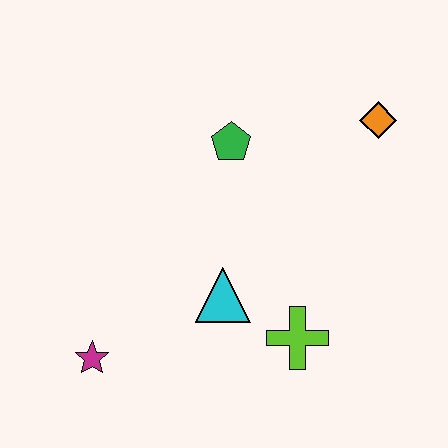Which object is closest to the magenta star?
The cyan triangle is closest to the magenta star.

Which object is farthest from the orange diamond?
The magenta star is farthest from the orange diamond.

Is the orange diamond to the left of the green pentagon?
No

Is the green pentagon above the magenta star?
Yes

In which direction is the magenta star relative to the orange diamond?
The magenta star is to the left of the orange diamond.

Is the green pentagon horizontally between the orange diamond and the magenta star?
Yes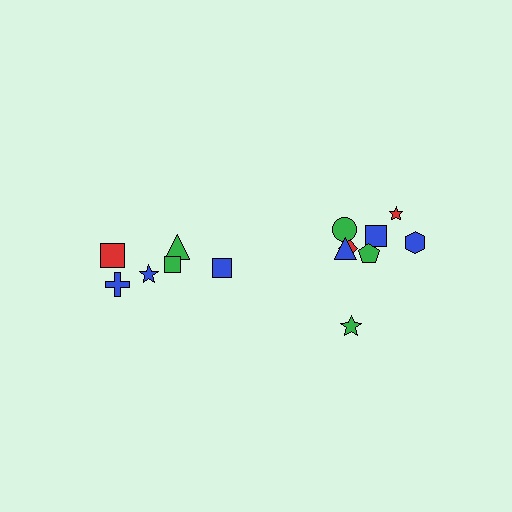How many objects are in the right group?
There are 8 objects.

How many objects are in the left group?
There are 6 objects.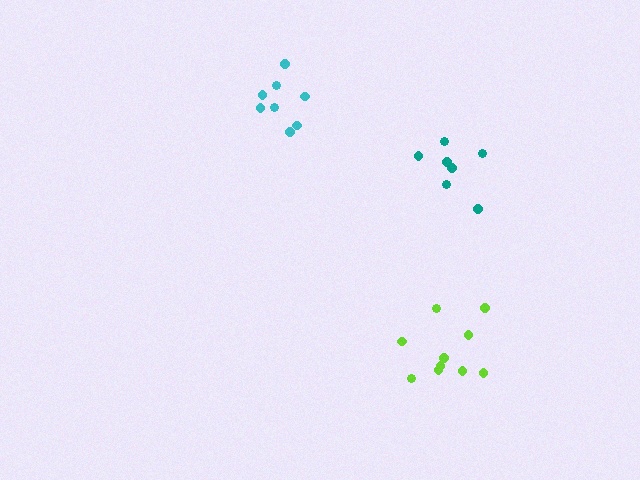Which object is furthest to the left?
The cyan cluster is leftmost.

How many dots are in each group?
Group 1: 8 dots, Group 2: 10 dots, Group 3: 7 dots (25 total).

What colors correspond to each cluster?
The clusters are colored: cyan, lime, teal.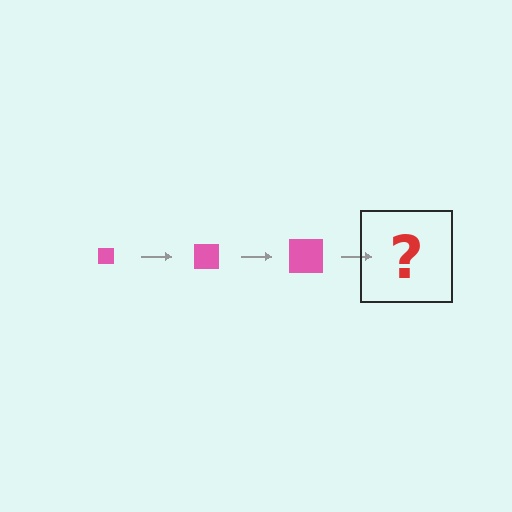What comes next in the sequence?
The next element should be a pink square, larger than the previous one.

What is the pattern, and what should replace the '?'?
The pattern is that the square gets progressively larger each step. The '?' should be a pink square, larger than the previous one.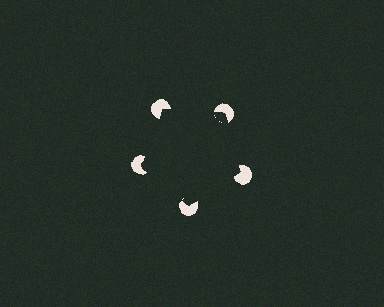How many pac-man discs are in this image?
There are 5 — one at each vertex of the illusory pentagon.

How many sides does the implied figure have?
5 sides.